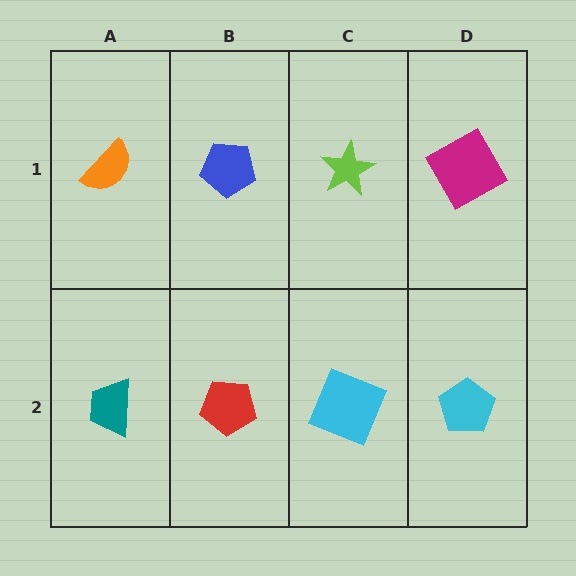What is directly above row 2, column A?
An orange semicircle.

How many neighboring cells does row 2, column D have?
2.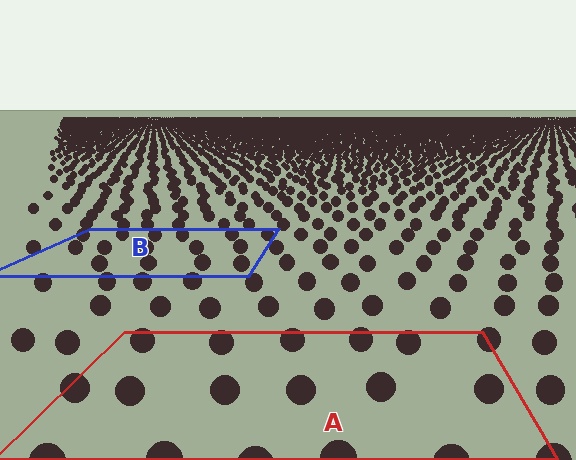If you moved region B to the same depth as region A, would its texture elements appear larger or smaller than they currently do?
They would appear larger. At a closer depth, the same texture elements are projected at a bigger on-screen size.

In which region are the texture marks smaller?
The texture marks are smaller in region B, because it is farther away.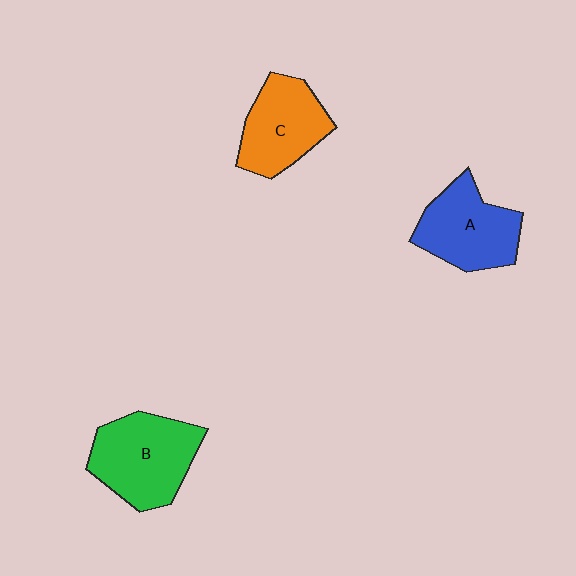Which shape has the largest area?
Shape B (green).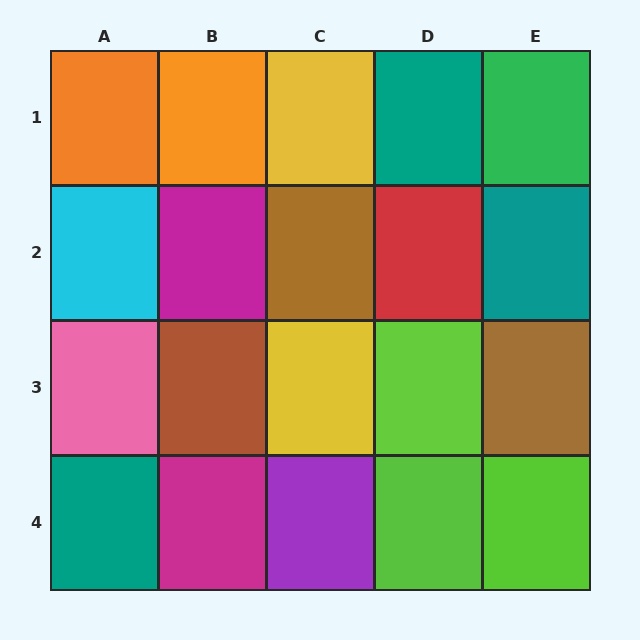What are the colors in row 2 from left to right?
Cyan, magenta, brown, red, teal.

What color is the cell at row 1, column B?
Orange.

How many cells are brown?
3 cells are brown.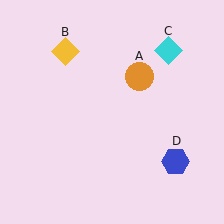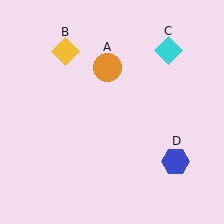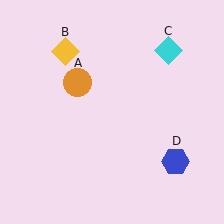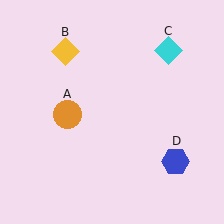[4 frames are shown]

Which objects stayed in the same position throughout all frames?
Yellow diamond (object B) and cyan diamond (object C) and blue hexagon (object D) remained stationary.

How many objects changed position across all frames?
1 object changed position: orange circle (object A).